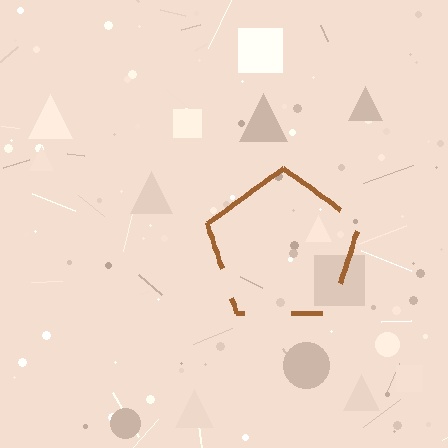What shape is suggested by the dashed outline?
The dashed outline suggests a pentagon.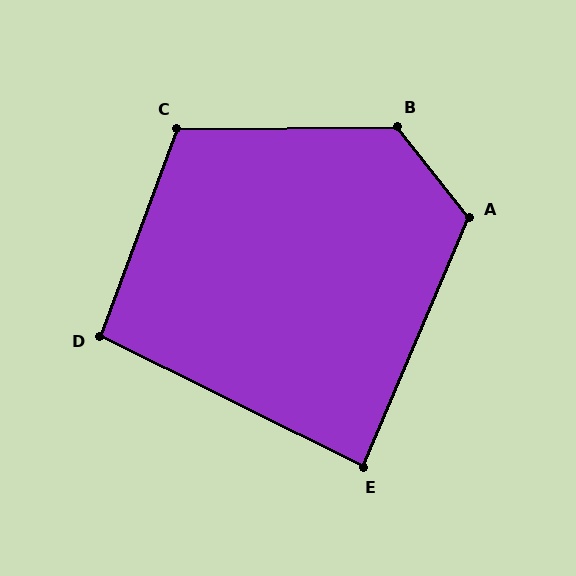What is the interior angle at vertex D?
Approximately 96 degrees (obtuse).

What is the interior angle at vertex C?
Approximately 111 degrees (obtuse).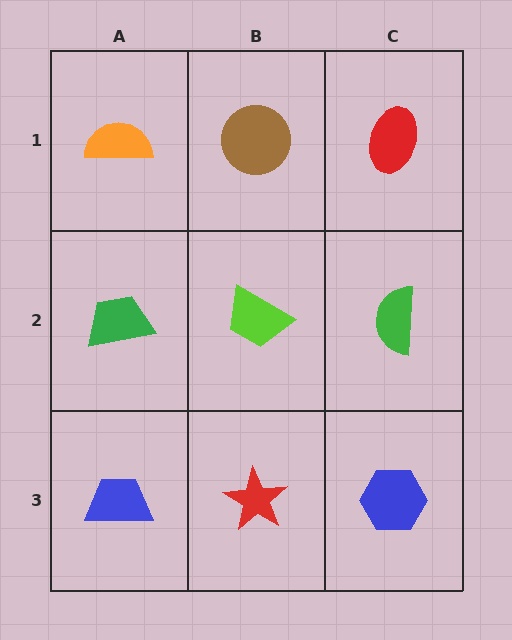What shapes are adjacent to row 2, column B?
A brown circle (row 1, column B), a red star (row 3, column B), a green trapezoid (row 2, column A), a green semicircle (row 2, column C).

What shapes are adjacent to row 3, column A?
A green trapezoid (row 2, column A), a red star (row 3, column B).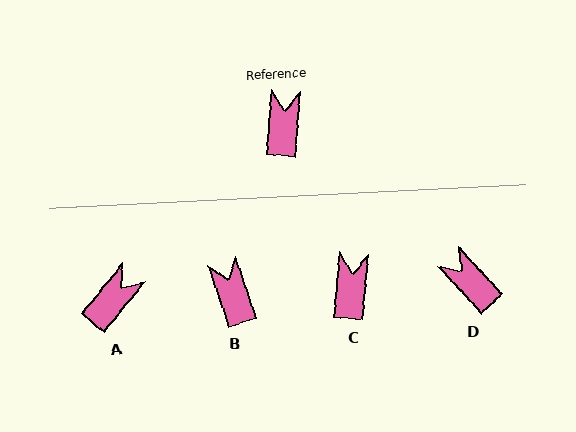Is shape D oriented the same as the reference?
No, it is off by about 47 degrees.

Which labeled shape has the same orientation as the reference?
C.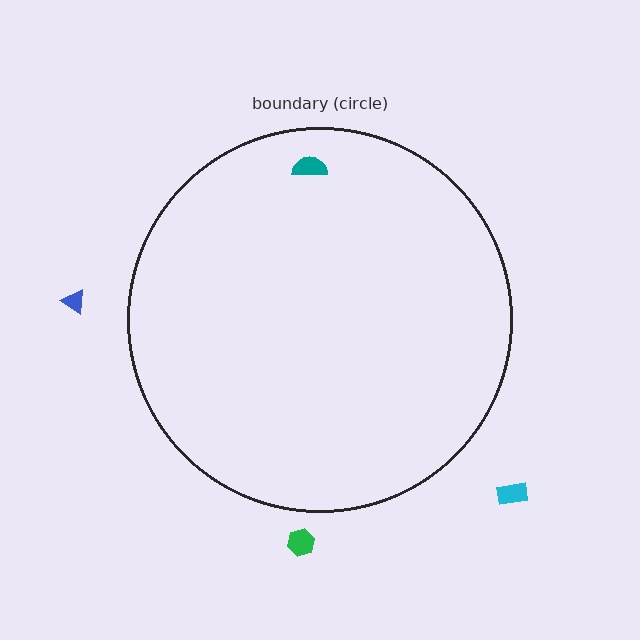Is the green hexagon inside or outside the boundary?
Outside.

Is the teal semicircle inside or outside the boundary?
Inside.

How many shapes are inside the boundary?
1 inside, 3 outside.